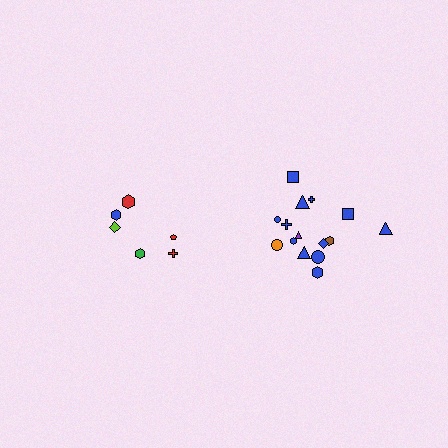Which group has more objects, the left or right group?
The right group.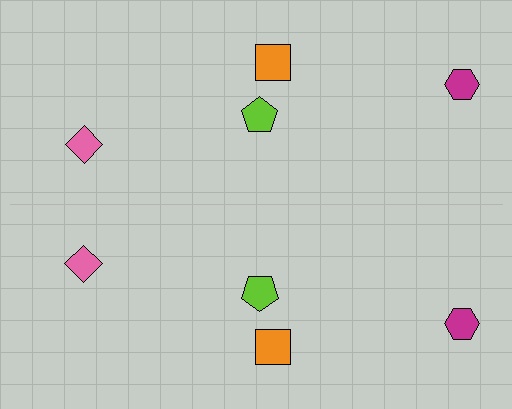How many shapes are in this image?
There are 8 shapes in this image.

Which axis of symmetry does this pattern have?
The pattern has a horizontal axis of symmetry running through the center of the image.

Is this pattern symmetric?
Yes, this pattern has bilateral (reflection) symmetry.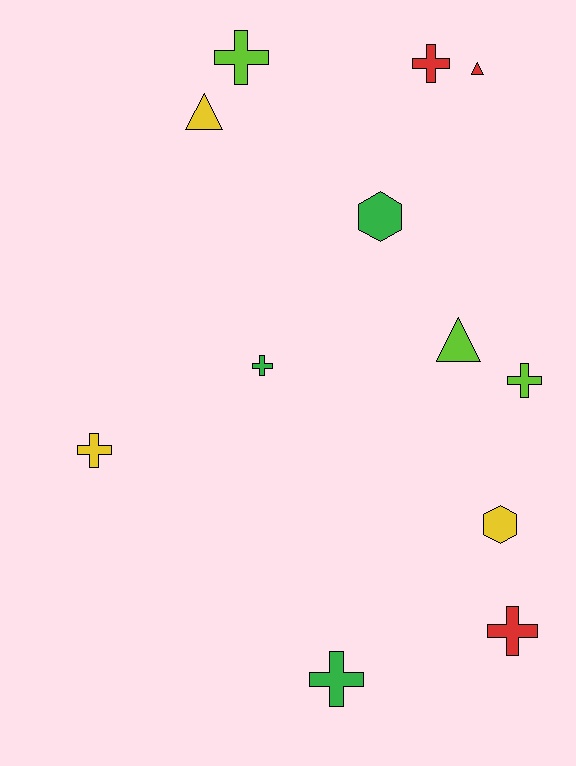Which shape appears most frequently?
Cross, with 7 objects.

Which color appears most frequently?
Green, with 3 objects.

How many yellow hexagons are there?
There is 1 yellow hexagon.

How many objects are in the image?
There are 12 objects.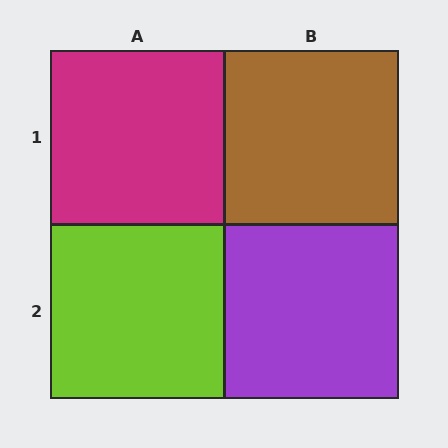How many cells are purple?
1 cell is purple.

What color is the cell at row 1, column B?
Brown.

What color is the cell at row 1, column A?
Magenta.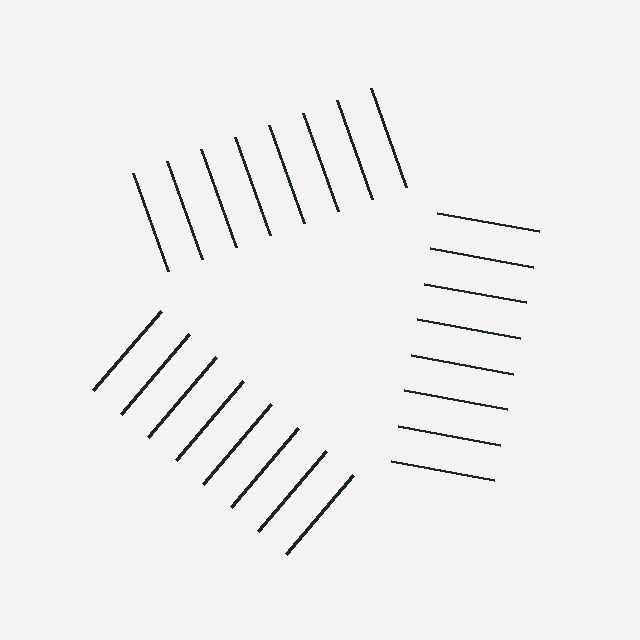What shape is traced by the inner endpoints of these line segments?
An illusory triangle — the line segments terminate on its edges but no continuous stroke is drawn.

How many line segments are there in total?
24 — 8 along each of the 3 edges.